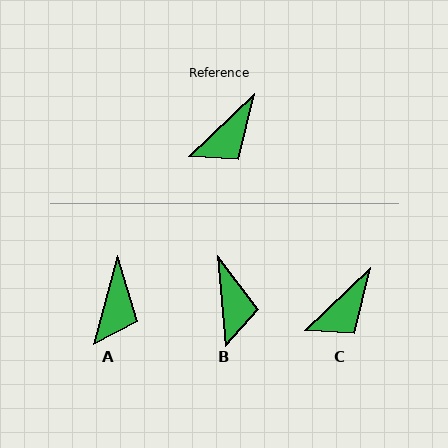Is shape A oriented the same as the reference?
No, it is off by about 31 degrees.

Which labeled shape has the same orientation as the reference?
C.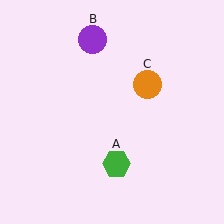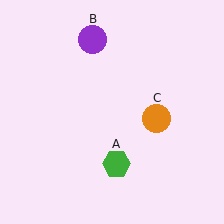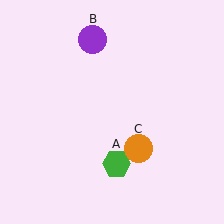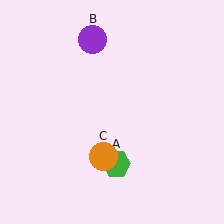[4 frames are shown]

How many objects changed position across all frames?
1 object changed position: orange circle (object C).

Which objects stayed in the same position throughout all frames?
Green hexagon (object A) and purple circle (object B) remained stationary.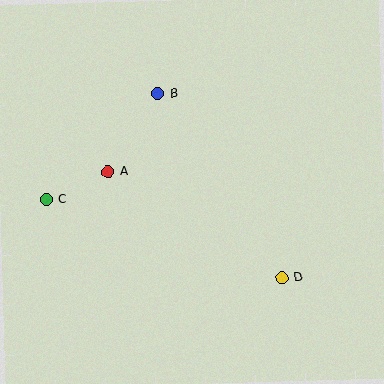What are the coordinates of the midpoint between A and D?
The midpoint between A and D is at (195, 225).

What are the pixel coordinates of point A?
Point A is at (108, 172).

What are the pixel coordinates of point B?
Point B is at (158, 94).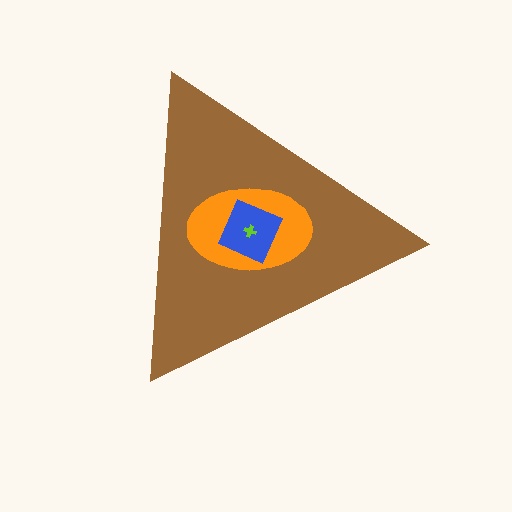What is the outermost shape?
The brown triangle.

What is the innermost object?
The lime cross.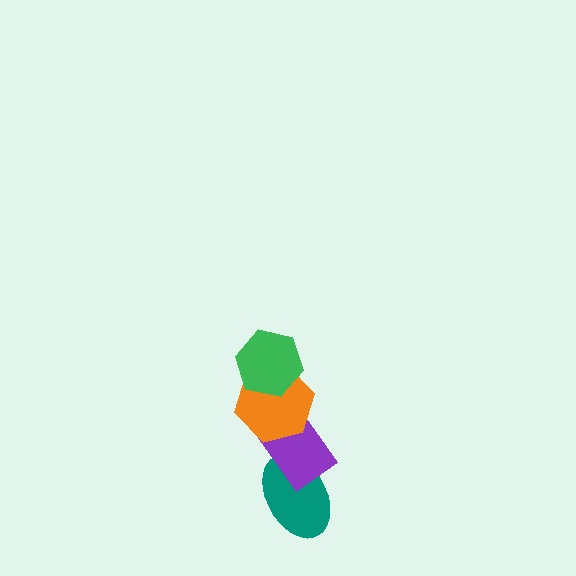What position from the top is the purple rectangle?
The purple rectangle is 3rd from the top.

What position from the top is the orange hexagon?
The orange hexagon is 2nd from the top.